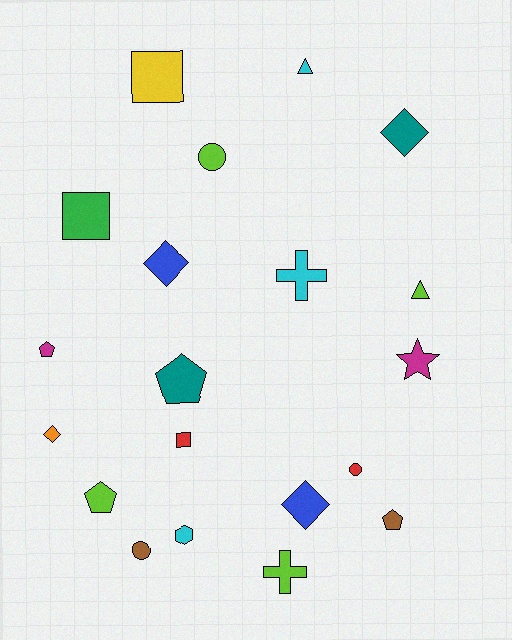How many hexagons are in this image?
There is 1 hexagon.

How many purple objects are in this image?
There are no purple objects.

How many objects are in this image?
There are 20 objects.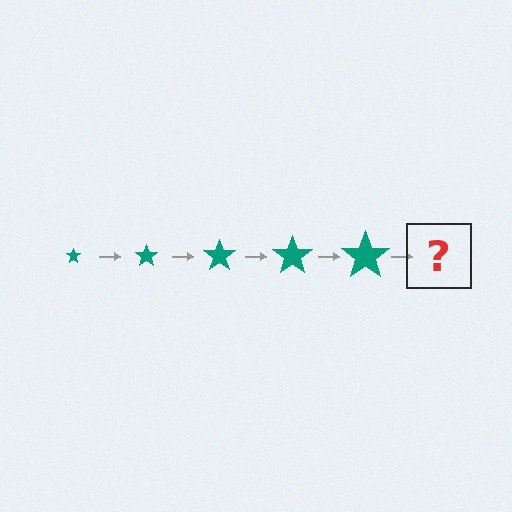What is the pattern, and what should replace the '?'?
The pattern is that the star gets progressively larger each step. The '?' should be a teal star, larger than the previous one.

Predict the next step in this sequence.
The next step is a teal star, larger than the previous one.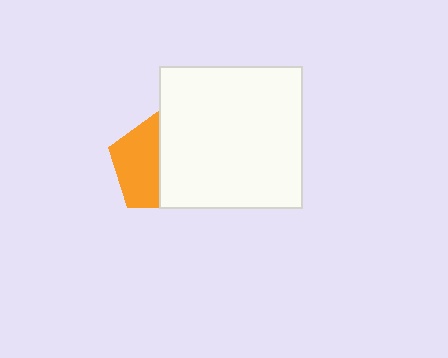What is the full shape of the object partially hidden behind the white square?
The partially hidden object is an orange pentagon.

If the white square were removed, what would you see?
You would see the complete orange pentagon.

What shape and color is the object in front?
The object in front is a white square.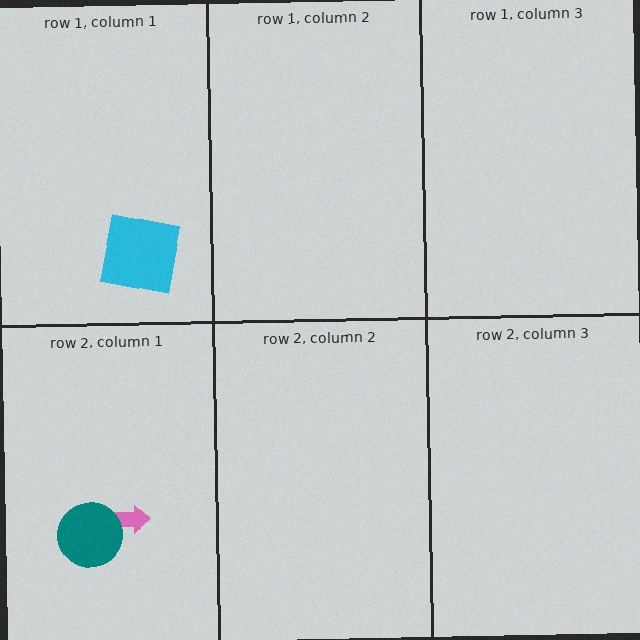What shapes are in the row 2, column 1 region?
The pink arrow, the teal circle.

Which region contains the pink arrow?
The row 2, column 1 region.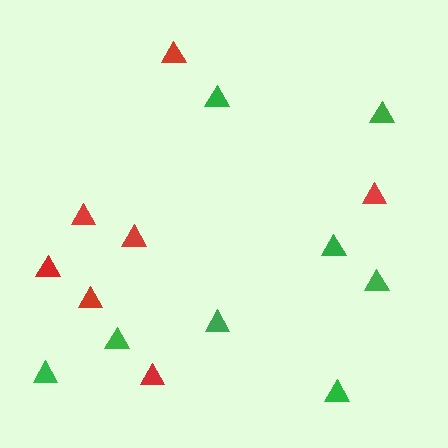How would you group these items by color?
There are 2 groups: one group of green triangles (8) and one group of red triangles (7).